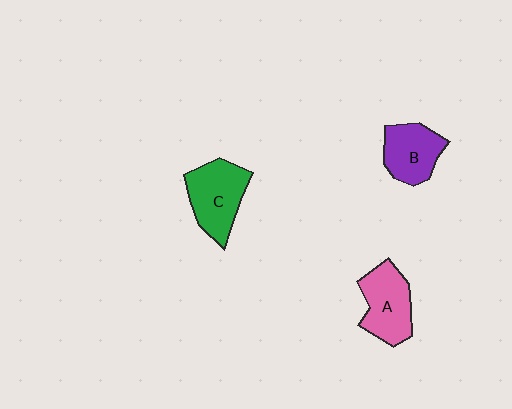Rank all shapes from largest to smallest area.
From largest to smallest: C (green), A (pink), B (purple).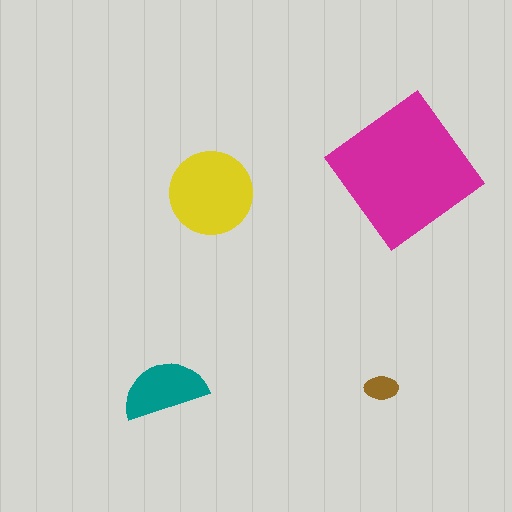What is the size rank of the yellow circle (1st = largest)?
2nd.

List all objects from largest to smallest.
The magenta diamond, the yellow circle, the teal semicircle, the brown ellipse.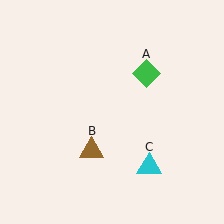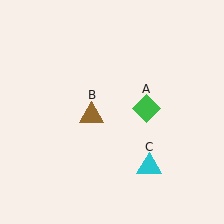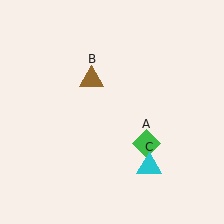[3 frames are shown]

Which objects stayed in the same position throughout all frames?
Cyan triangle (object C) remained stationary.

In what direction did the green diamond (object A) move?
The green diamond (object A) moved down.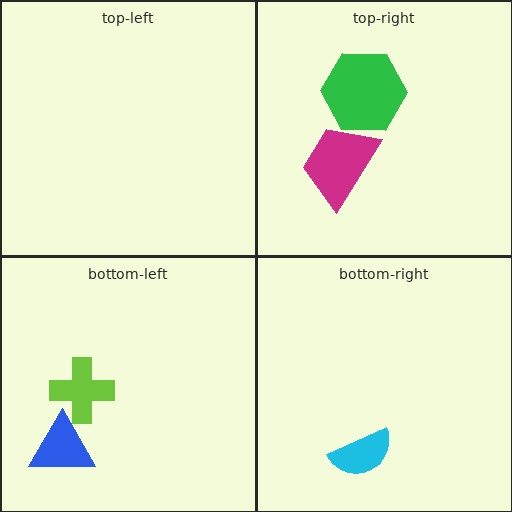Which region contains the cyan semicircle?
The bottom-right region.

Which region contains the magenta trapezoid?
The top-right region.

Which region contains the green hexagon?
The top-right region.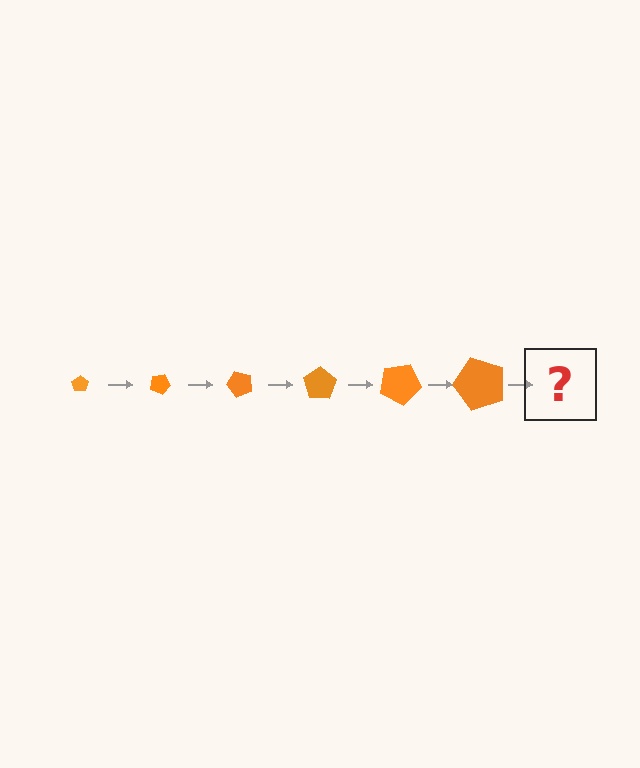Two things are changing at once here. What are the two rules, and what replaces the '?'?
The two rules are that the pentagon grows larger each step and it rotates 25 degrees each step. The '?' should be a pentagon, larger than the previous one and rotated 150 degrees from the start.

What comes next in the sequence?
The next element should be a pentagon, larger than the previous one and rotated 150 degrees from the start.